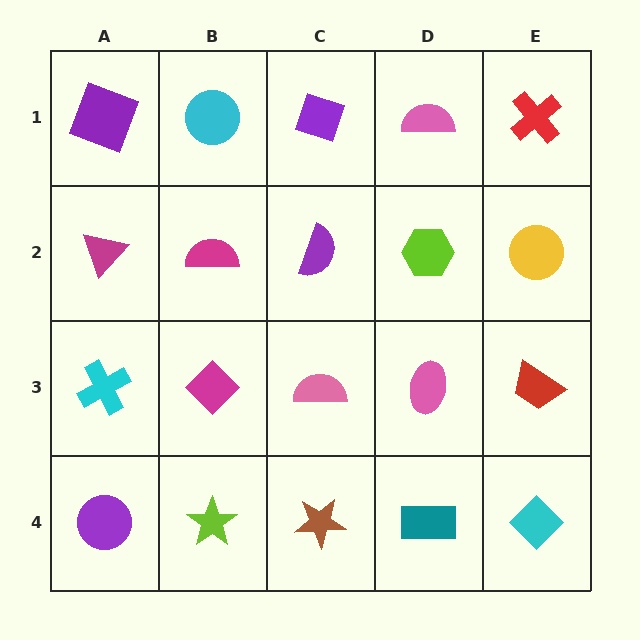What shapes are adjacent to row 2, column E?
A red cross (row 1, column E), a red trapezoid (row 3, column E), a lime hexagon (row 2, column D).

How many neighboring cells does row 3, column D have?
4.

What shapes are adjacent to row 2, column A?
A purple square (row 1, column A), a cyan cross (row 3, column A), a magenta semicircle (row 2, column B).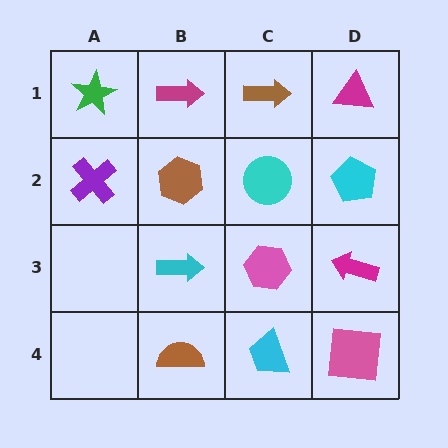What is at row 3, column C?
A pink hexagon.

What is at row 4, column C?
A cyan trapezoid.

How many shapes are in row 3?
3 shapes.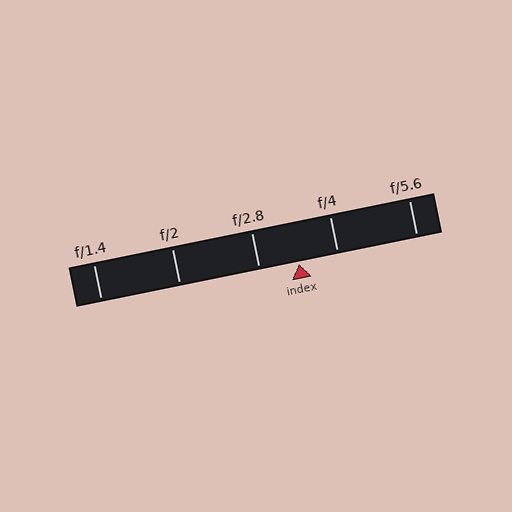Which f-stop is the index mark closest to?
The index mark is closest to f/4.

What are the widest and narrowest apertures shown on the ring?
The widest aperture shown is f/1.4 and the narrowest is f/5.6.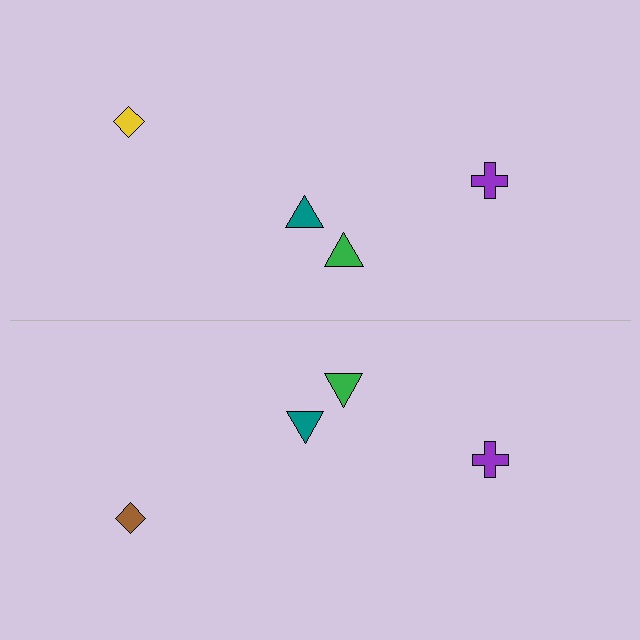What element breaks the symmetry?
The brown diamond on the bottom side breaks the symmetry — its mirror counterpart is yellow.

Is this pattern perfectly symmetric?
No, the pattern is not perfectly symmetric. The brown diamond on the bottom side breaks the symmetry — its mirror counterpart is yellow.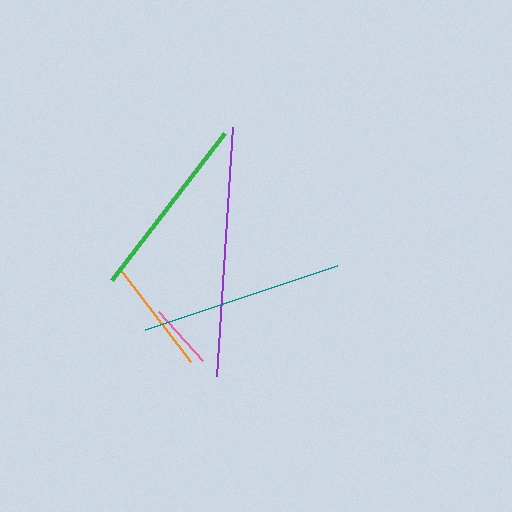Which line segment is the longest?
The purple line is the longest at approximately 250 pixels.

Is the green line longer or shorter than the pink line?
The green line is longer than the pink line.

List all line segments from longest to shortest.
From longest to shortest: purple, teal, green, orange, pink.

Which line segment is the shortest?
The pink line is the shortest at approximately 66 pixels.